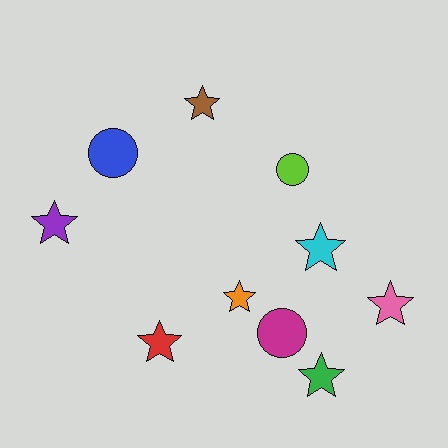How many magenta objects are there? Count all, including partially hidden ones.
There is 1 magenta object.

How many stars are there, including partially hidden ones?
There are 7 stars.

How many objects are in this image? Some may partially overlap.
There are 10 objects.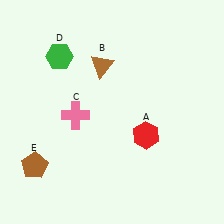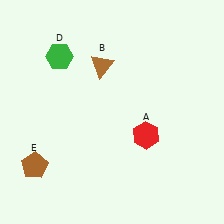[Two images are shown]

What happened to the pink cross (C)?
The pink cross (C) was removed in Image 2. It was in the bottom-left area of Image 1.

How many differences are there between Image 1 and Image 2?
There is 1 difference between the two images.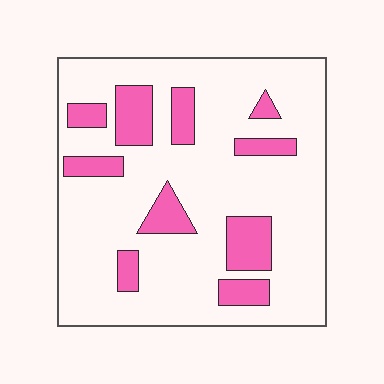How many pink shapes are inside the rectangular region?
10.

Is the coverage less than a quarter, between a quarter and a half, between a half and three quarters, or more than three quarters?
Less than a quarter.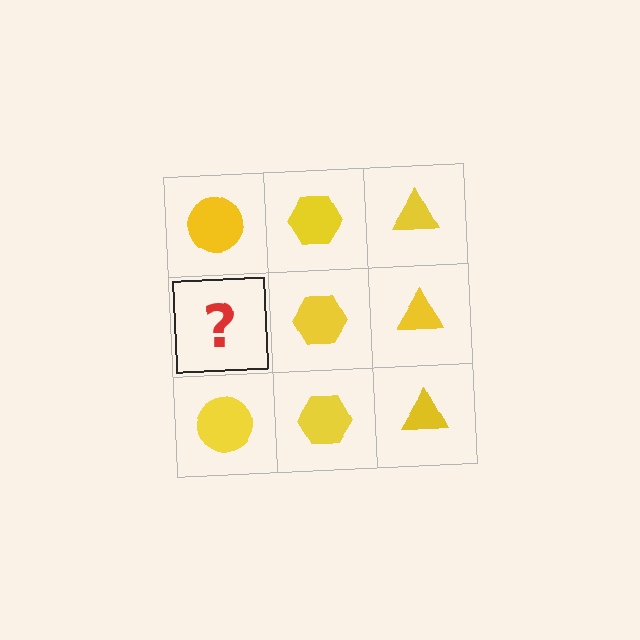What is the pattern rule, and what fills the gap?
The rule is that each column has a consistent shape. The gap should be filled with a yellow circle.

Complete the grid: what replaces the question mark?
The question mark should be replaced with a yellow circle.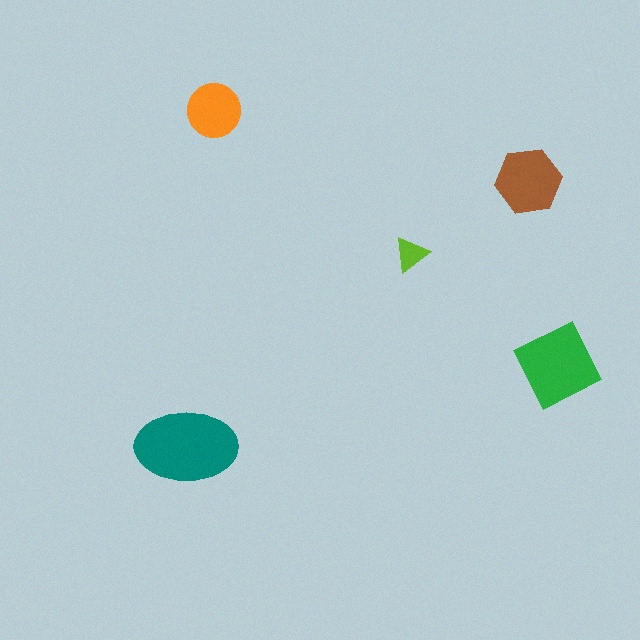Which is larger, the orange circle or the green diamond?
The green diamond.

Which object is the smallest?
The lime triangle.